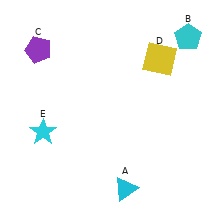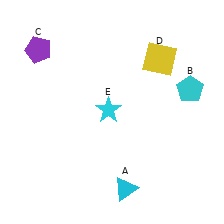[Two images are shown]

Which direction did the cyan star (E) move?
The cyan star (E) moved right.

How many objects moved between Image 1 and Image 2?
2 objects moved between the two images.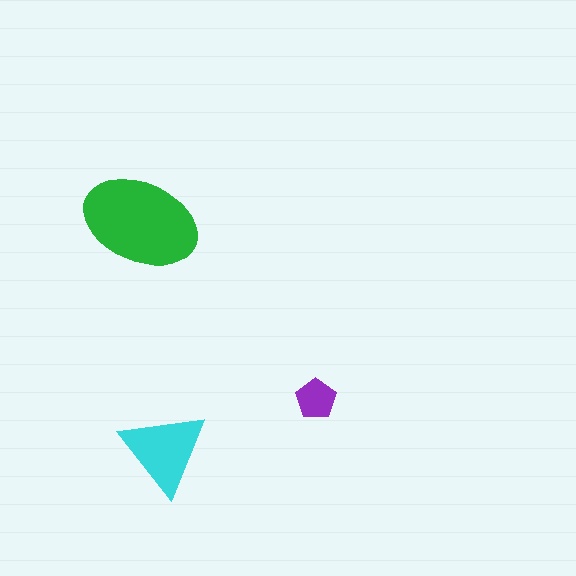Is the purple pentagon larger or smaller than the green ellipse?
Smaller.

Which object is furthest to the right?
The purple pentagon is rightmost.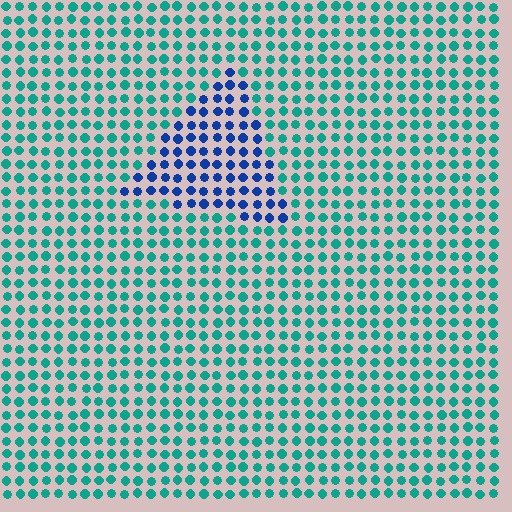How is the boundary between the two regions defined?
The boundary is defined purely by a slight shift in hue (about 51 degrees). Spacing, size, and orientation are identical on both sides.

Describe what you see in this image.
The image is filled with small teal elements in a uniform arrangement. A triangle-shaped region is visible where the elements are tinted to a slightly different hue, forming a subtle color boundary.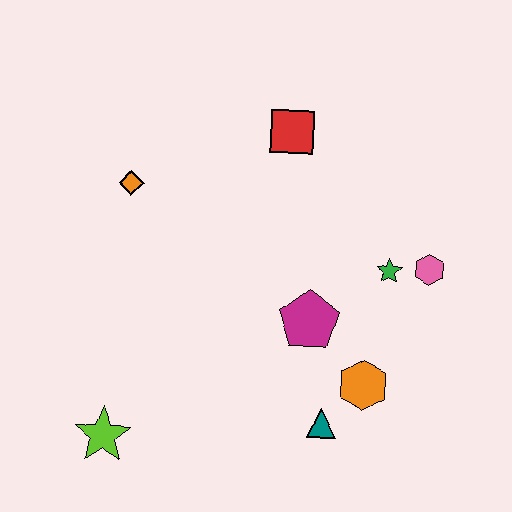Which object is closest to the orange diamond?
The red square is closest to the orange diamond.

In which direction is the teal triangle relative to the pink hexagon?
The teal triangle is below the pink hexagon.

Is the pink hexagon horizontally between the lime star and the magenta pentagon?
No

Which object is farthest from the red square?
The lime star is farthest from the red square.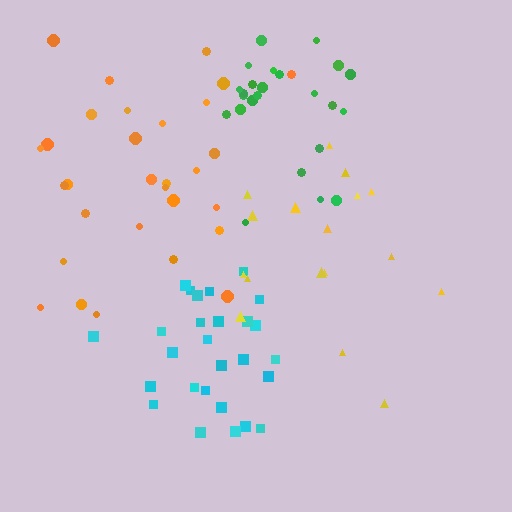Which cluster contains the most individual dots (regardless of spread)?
Orange (30).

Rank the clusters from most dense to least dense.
green, cyan, orange, yellow.